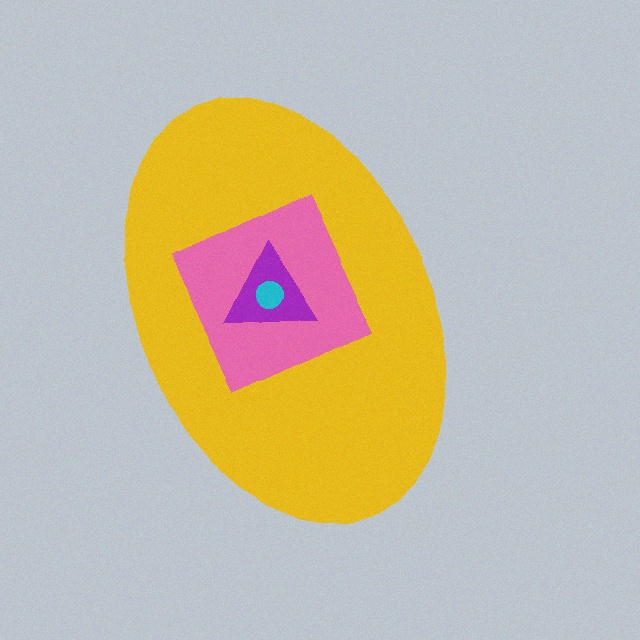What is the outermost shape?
The yellow ellipse.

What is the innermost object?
The cyan circle.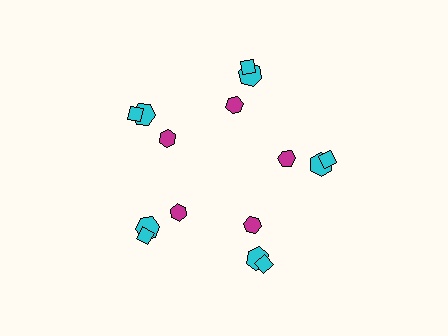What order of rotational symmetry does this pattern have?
This pattern has 5-fold rotational symmetry.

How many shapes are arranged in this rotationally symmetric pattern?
There are 15 shapes, arranged in 5 groups of 3.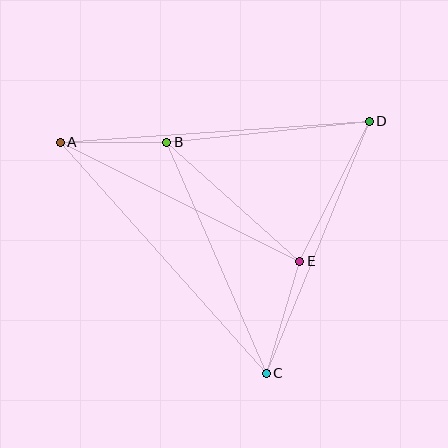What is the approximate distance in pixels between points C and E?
The distance between C and E is approximately 117 pixels.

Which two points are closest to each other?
Points A and B are closest to each other.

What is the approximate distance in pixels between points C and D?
The distance between C and D is approximately 273 pixels.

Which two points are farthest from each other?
Points A and D are farthest from each other.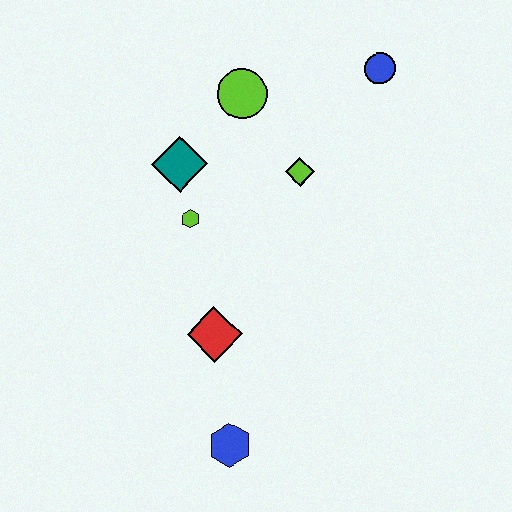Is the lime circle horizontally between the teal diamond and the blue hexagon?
No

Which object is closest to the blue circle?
The lime diamond is closest to the blue circle.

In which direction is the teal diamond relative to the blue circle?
The teal diamond is to the left of the blue circle.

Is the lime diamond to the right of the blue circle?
No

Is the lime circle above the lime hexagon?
Yes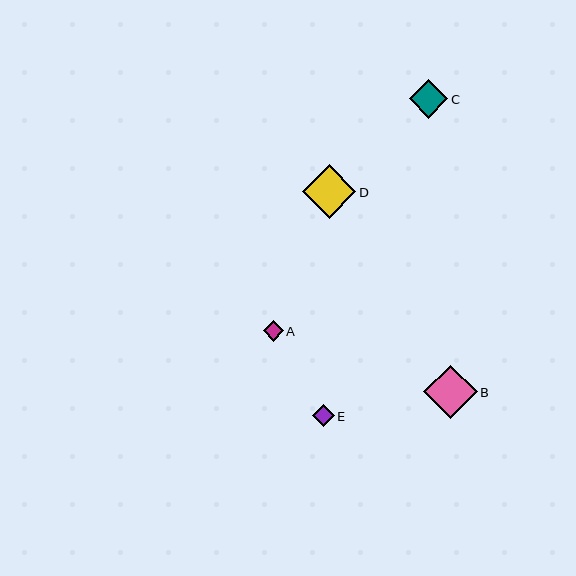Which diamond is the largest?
Diamond D is the largest with a size of approximately 54 pixels.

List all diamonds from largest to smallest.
From largest to smallest: D, B, C, E, A.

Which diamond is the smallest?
Diamond A is the smallest with a size of approximately 20 pixels.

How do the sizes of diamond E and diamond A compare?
Diamond E and diamond A are approximately the same size.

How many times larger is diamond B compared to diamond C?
Diamond B is approximately 1.4 times the size of diamond C.